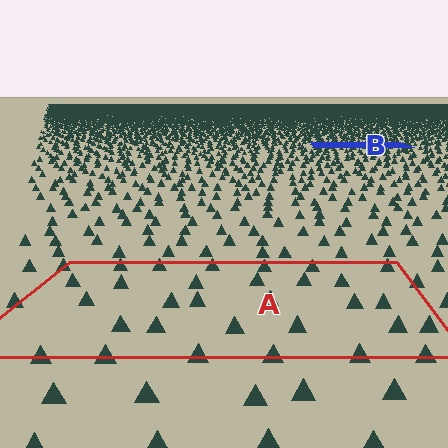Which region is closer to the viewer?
Region A is closer. The texture elements there are larger and more spread out.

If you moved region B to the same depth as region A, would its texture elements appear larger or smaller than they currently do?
They would appear larger. At a closer depth, the same texture elements are projected at a bigger on-screen size.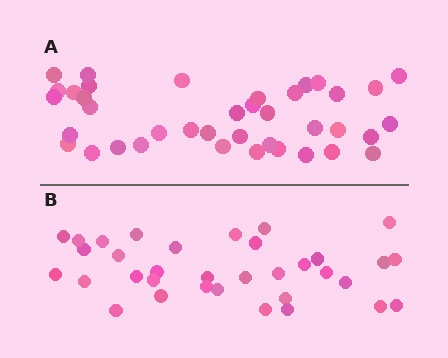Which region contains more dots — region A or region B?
Region A (the top region) has more dots.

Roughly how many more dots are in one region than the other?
Region A has about 5 more dots than region B.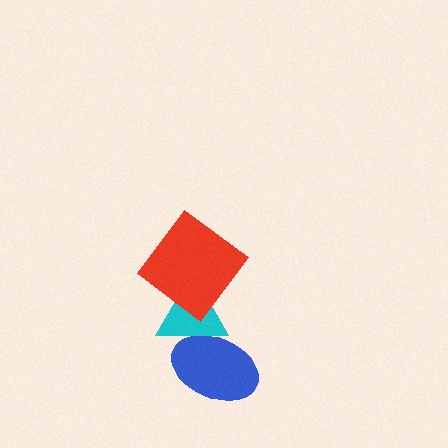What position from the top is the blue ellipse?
The blue ellipse is 3rd from the top.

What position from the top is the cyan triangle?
The cyan triangle is 2nd from the top.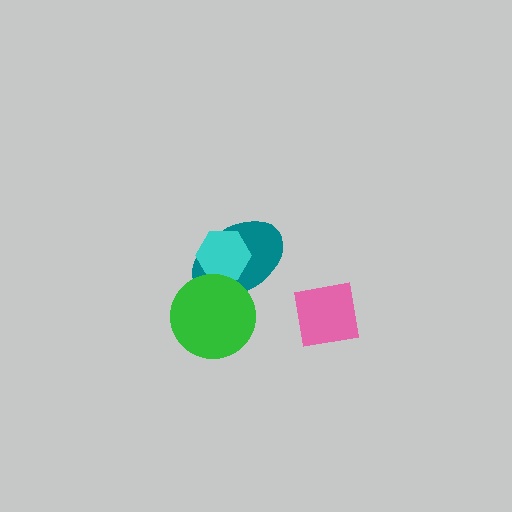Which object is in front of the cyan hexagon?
The green circle is in front of the cyan hexagon.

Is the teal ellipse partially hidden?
Yes, it is partially covered by another shape.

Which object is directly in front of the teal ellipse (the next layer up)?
The cyan hexagon is directly in front of the teal ellipse.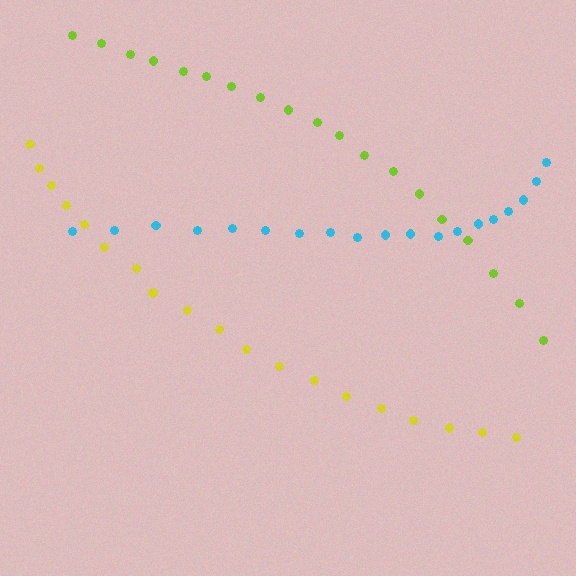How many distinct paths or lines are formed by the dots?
There are 3 distinct paths.